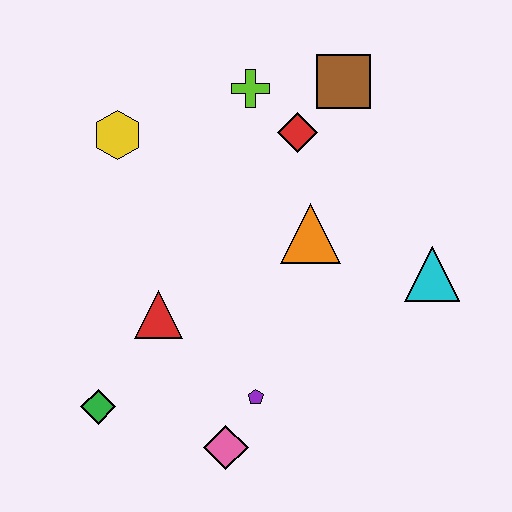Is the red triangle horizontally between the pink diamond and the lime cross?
No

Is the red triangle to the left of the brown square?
Yes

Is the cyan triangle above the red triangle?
Yes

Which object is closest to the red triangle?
The green diamond is closest to the red triangle.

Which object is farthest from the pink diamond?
The brown square is farthest from the pink diamond.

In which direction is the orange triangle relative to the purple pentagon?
The orange triangle is above the purple pentagon.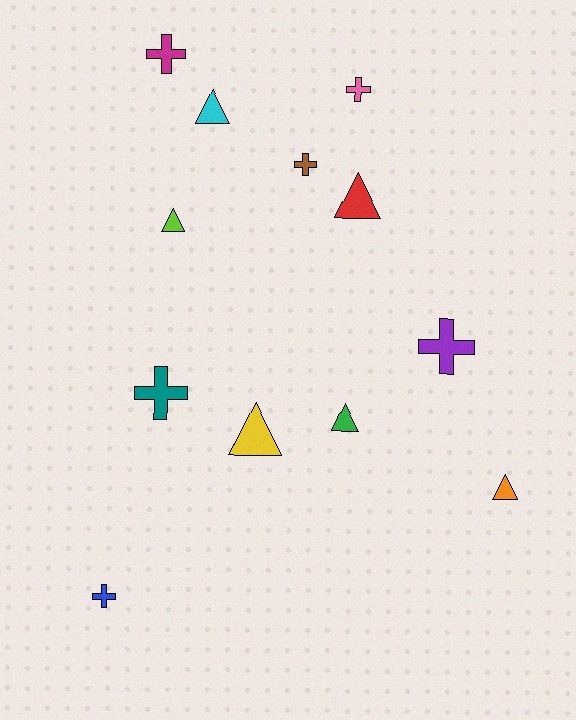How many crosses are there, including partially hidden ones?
There are 6 crosses.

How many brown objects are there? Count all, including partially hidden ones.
There is 1 brown object.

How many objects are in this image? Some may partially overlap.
There are 12 objects.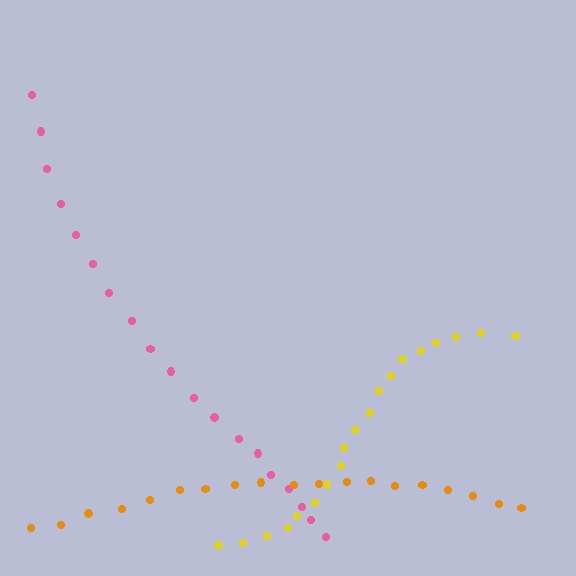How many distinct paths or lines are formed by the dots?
There are 3 distinct paths.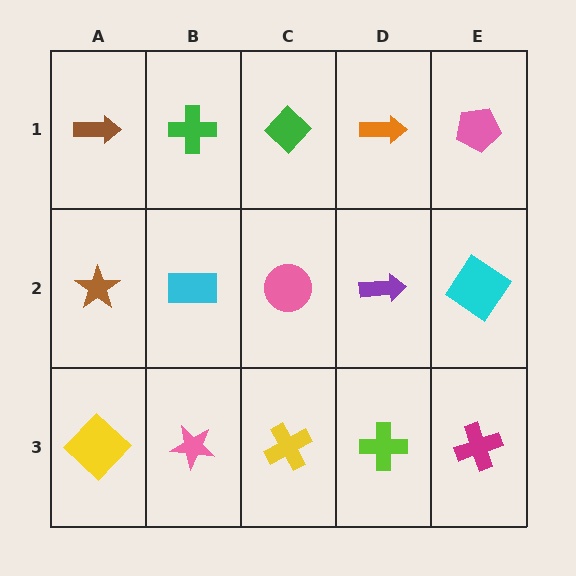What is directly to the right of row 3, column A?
A pink star.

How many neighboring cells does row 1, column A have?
2.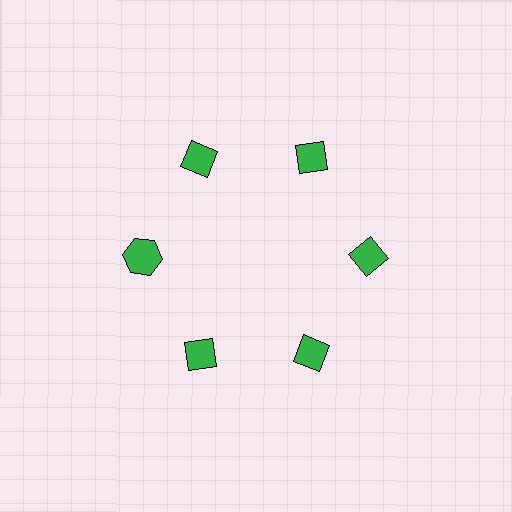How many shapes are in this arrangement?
There are 6 shapes arranged in a ring pattern.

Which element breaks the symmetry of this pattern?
The green hexagon at roughly the 9 o'clock position breaks the symmetry. All other shapes are green diamonds.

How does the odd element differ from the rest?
It has a different shape: hexagon instead of diamond.